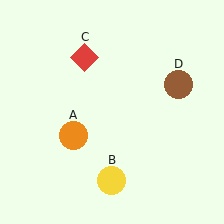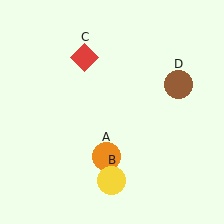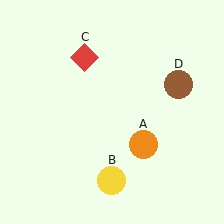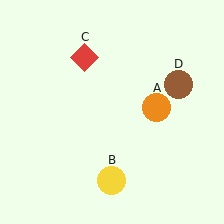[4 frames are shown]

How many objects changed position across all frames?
1 object changed position: orange circle (object A).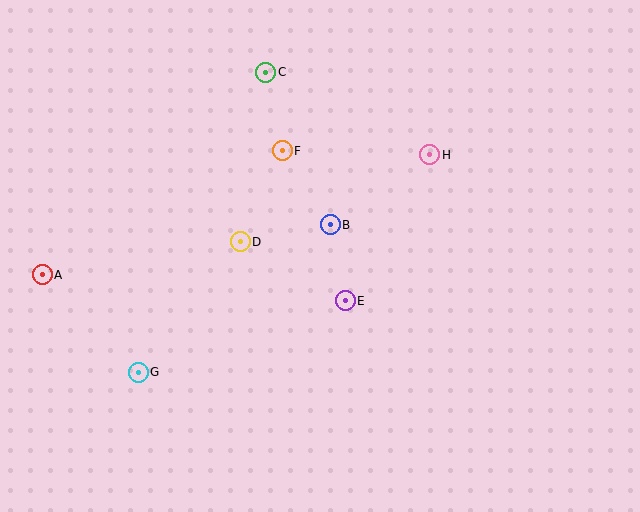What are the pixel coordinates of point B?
Point B is at (330, 225).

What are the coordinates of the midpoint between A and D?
The midpoint between A and D is at (141, 258).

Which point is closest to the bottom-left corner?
Point G is closest to the bottom-left corner.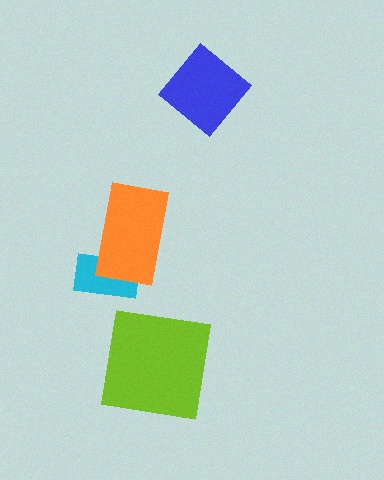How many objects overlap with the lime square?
0 objects overlap with the lime square.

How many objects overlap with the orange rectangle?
1 object overlaps with the orange rectangle.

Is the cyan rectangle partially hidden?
Yes, it is partially covered by another shape.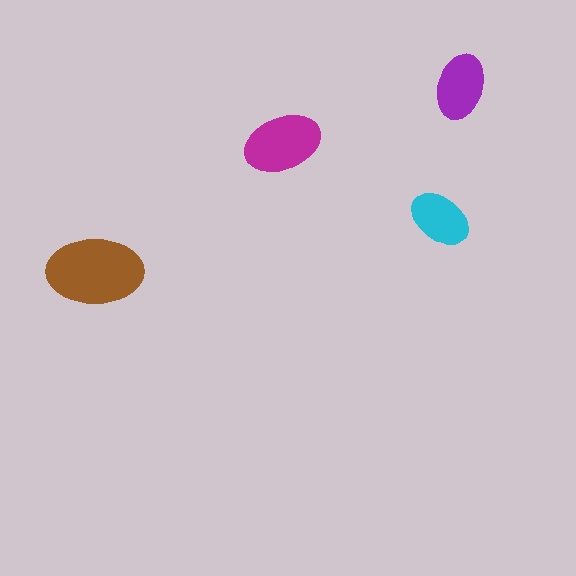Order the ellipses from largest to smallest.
the brown one, the magenta one, the purple one, the cyan one.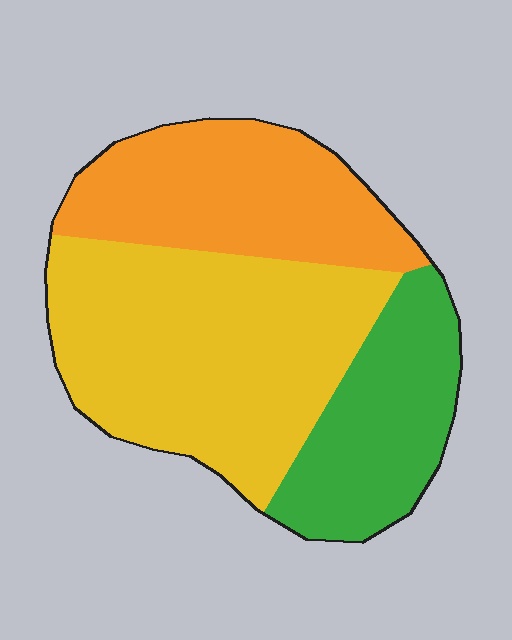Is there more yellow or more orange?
Yellow.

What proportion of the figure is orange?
Orange covers 29% of the figure.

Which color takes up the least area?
Green, at roughly 25%.